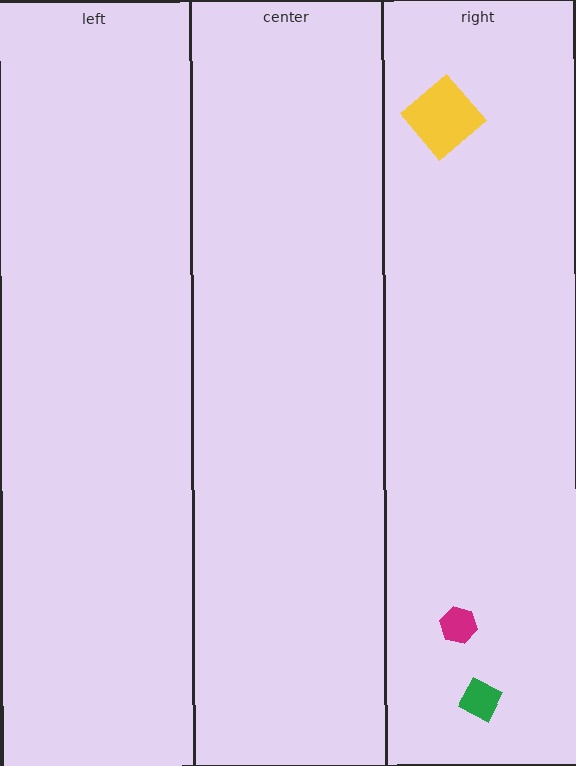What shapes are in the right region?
The yellow diamond, the green diamond, the magenta hexagon.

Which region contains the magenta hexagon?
The right region.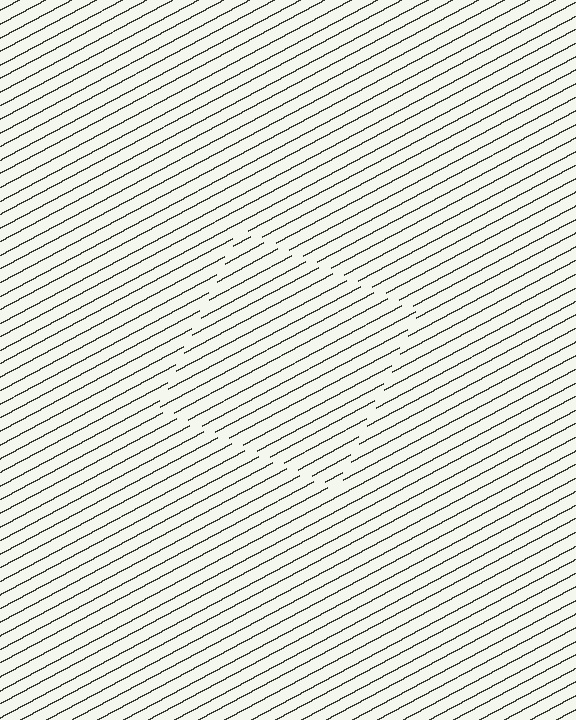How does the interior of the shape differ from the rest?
The interior of the shape contains the same grating, shifted by half a period — the contour is defined by the phase discontinuity where line-ends from the inner and outer gratings abut.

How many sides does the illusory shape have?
4 sides — the line-ends trace a square.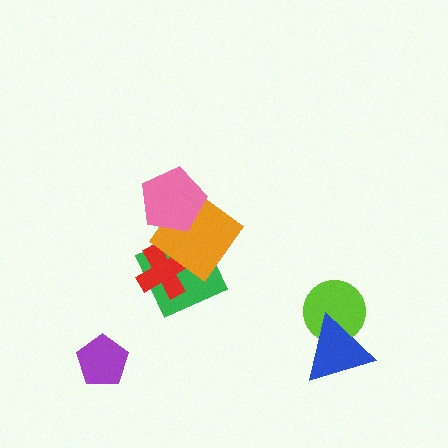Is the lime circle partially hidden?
Yes, it is partially covered by another shape.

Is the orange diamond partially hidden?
Yes, it is partially covered by another shape.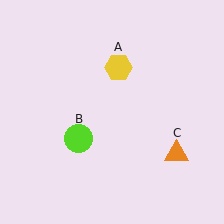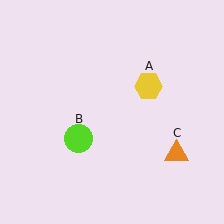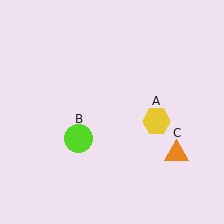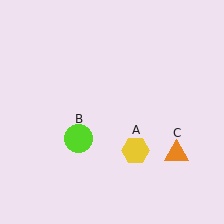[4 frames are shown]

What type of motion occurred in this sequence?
The yellow hexagon (object A) rotated clockwise around the center of the scene.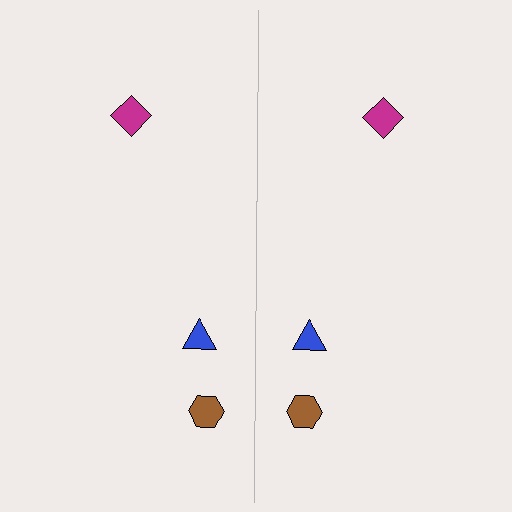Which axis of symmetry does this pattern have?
The pattern has a vertical axis of symmetry running through the center of the image.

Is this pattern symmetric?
Yes, this pattern has bilateral (reflection) symmetry.